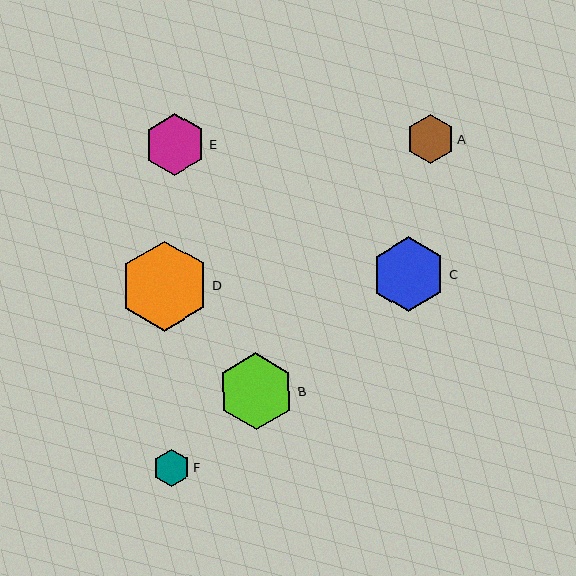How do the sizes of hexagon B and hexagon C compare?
Hexagon B and hexagon C are approximately the same size.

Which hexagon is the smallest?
Hexagon F is the smallest with a size of approximately 37 pixels.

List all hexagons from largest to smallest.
From largest to smallest: D, B, C, E, A, F.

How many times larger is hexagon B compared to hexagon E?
Hexagon B is approximately 1.2 times the size of hexagon E.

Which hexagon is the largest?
Hexagon D is the largest with a size of approximately 90 pixels.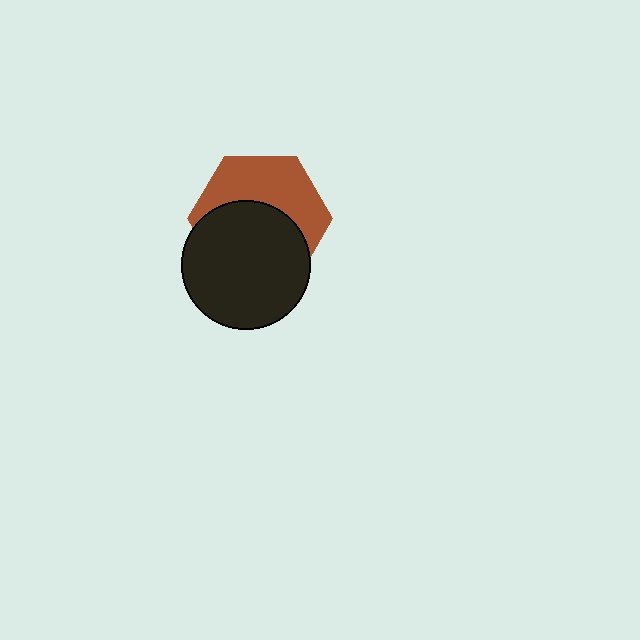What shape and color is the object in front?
The object in front is a black circle.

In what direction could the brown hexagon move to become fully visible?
The brown hexagon could move up. That would shift it out from behind the black circle entirely.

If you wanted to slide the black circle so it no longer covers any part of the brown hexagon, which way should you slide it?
Slide it down — that is the most direct way to separate the two shapes.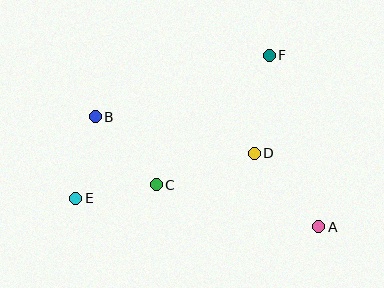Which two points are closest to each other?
Points C and E are closest to each other.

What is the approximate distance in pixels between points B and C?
The distance between B and C is approximately 92 pixels.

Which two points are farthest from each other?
Points A and B are farthest from each other.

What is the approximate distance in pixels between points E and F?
The distance between E and F is approximately 241 pixels.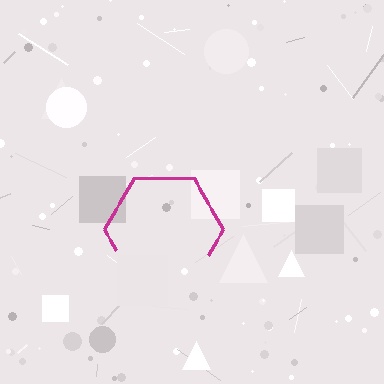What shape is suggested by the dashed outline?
The dashed outline suggests a hexagon.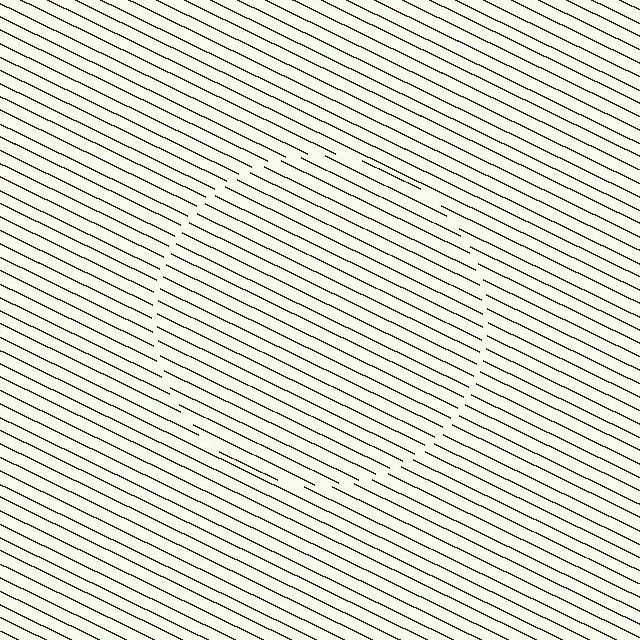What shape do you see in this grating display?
An illusory circle. The interior of the shape contains the same grating, shifted by half a period — the contour is defined by the phase discontinuity where line-ends from the inner and outer gratings abut.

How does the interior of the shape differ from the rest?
The interior of the shape contains the same grating, shifted by half a period — the contour is defined by the phase discontinuity where line-ends from the inner and outer gratings abut.